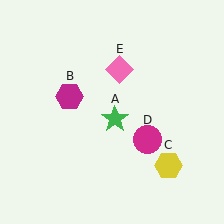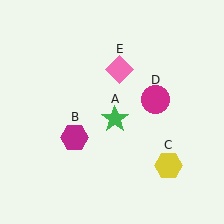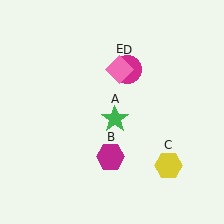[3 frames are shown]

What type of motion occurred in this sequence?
The magenta hexagon (object B), magenta circle (object D) rotated counterclockwise around the center of the scene.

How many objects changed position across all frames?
2 objects changed position: magenta hexagon (object B), magenta circle (object D).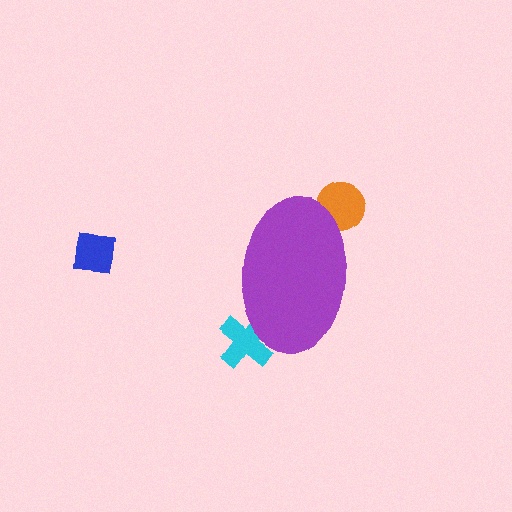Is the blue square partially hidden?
No, the blue square is fully visible.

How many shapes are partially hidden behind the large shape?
2 shapes are partially hidden.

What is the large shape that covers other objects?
A purple ellipse.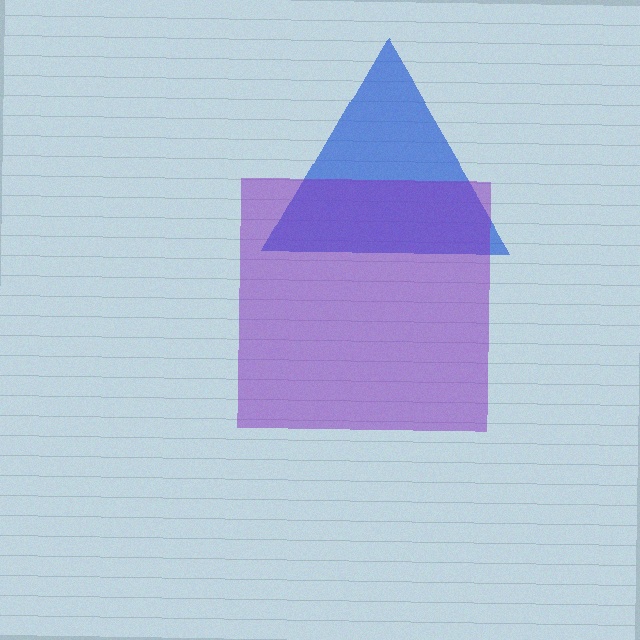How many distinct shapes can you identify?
There are 2 distinct shapes: a blue triangle, a purple square.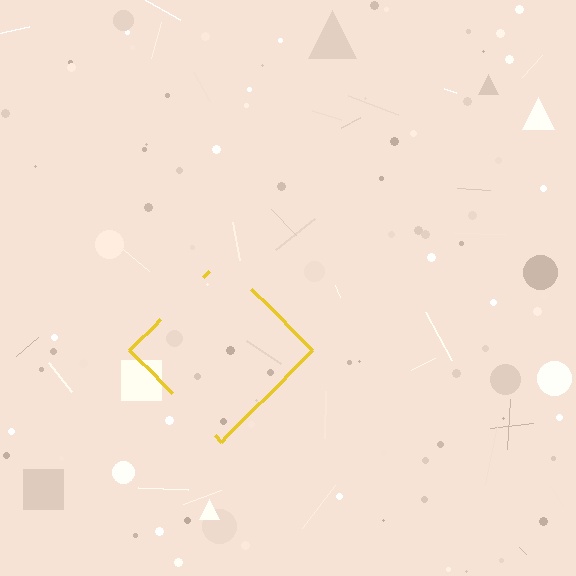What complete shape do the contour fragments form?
The contour fragments form a diamond.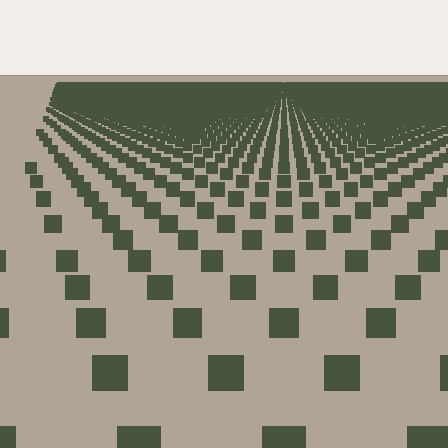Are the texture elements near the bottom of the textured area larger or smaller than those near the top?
Larger. Near the bottom, elements are closer to the viewer and appear at a bigger on-screen size.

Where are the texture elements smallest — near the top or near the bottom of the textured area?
Near the top.